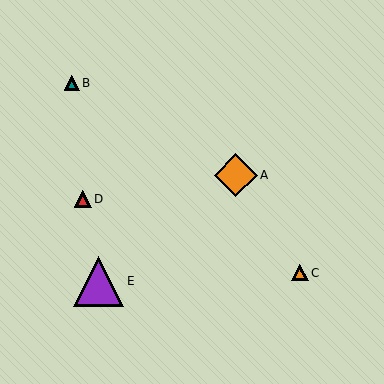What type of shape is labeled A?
Shape A is an orange diamond.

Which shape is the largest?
The purple triangle (labeled E) is the largest.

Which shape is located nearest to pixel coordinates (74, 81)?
The teal triangle (labeled B) at (72, 83) is nearest to that location.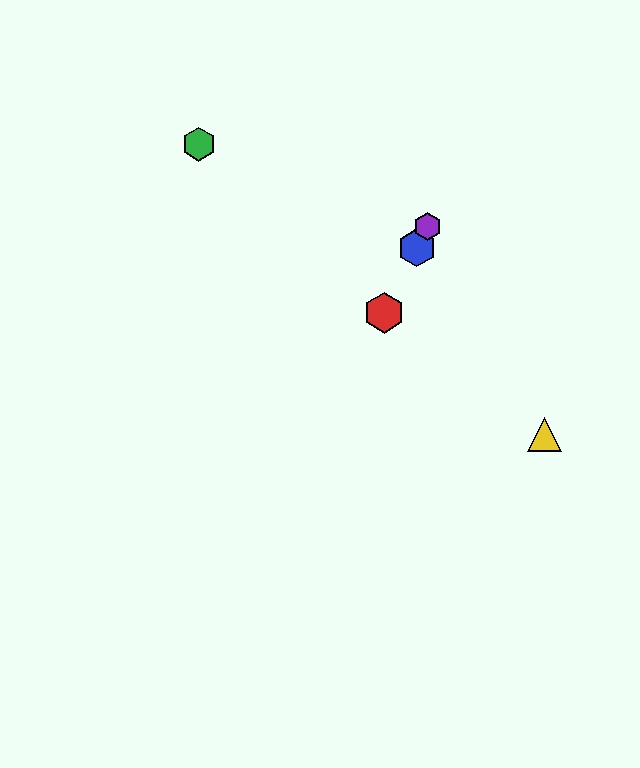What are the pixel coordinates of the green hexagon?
The green hexagon is at (199, 144).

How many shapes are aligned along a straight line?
3 shapes (the red hexagon, the blue hexagon, the purple hexagon) are aligned along a straight line.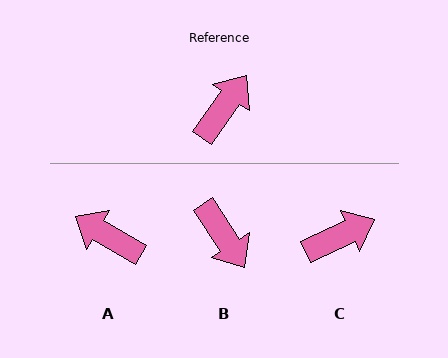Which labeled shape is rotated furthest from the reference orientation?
B, about 111 degrees away.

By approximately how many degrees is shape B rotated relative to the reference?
Approximately 111 degrees clockwise.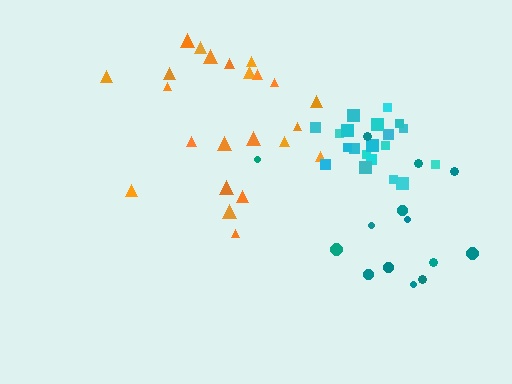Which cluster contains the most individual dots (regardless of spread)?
Orange (23).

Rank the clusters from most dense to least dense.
cyan, orange, teal.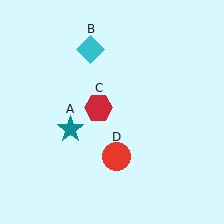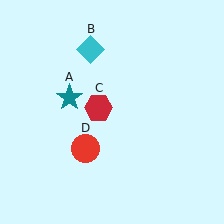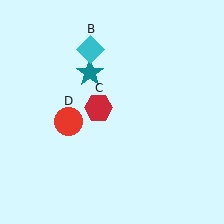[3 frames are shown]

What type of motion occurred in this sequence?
The teal star (object A), red circle (object D) rotated clockwise around the center of the scene.